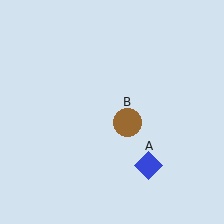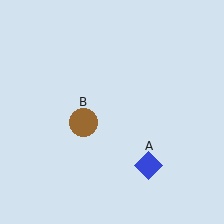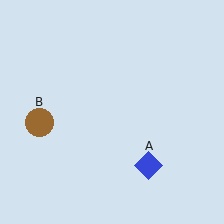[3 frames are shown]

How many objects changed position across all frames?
1 object changed position: brown circle (object B).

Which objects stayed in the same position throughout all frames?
Blue diamond (object A) remained stationary.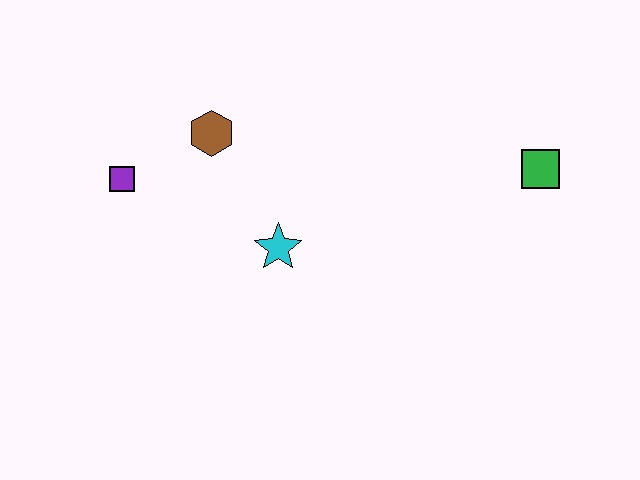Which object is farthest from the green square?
The purple square is farthest from the green square.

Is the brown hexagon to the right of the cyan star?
No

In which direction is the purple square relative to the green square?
The purple square is to the left of the green square.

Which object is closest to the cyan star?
The brown hexagon is closest to the cyan star.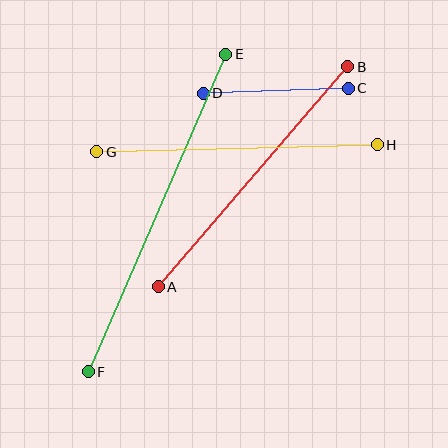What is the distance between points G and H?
The distance is approximately 280 pixels.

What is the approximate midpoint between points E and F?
The midpoint is at approximately (157, 213) pixels.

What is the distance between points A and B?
The distance is approximately 290 pixels.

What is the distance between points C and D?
The distance is approximately 145 pixels.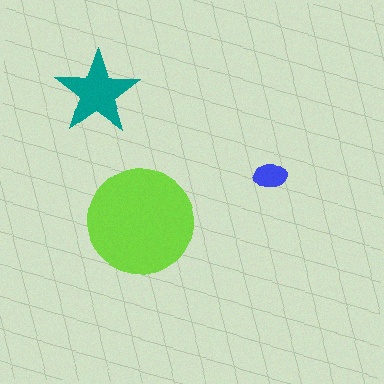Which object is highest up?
The teal star is topmost.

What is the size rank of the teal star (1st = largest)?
2nd.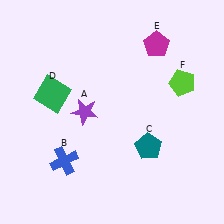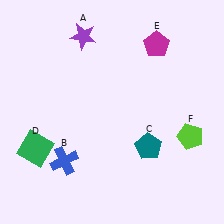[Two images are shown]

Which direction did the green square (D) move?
The green square (D) moved down.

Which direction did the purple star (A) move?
The purple star (A) moved up.